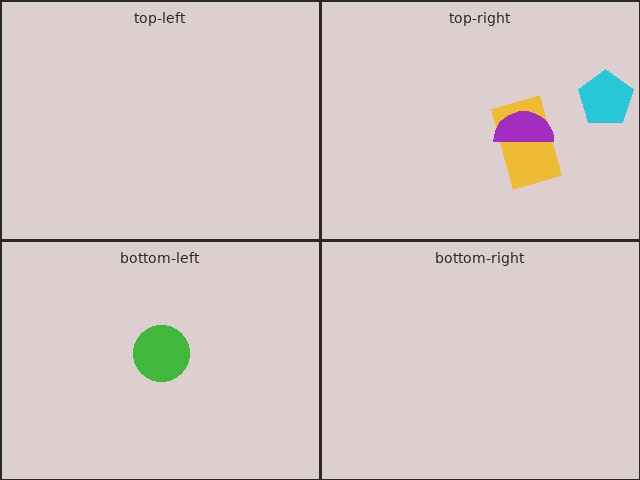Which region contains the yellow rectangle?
The top-right region.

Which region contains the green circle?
The bottom-left region.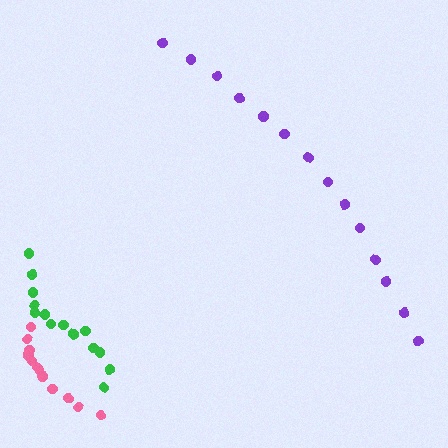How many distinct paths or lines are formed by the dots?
There are 3 distinct paths.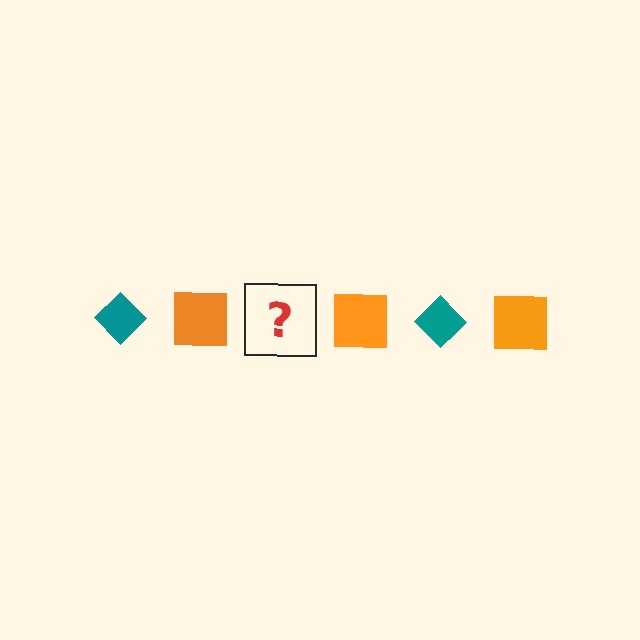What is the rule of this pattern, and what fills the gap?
The rule is that the pattern alternates between teal diamond and orange square. The gap should be filled with a teal diamond.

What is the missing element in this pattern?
The missing element is a teal diamond.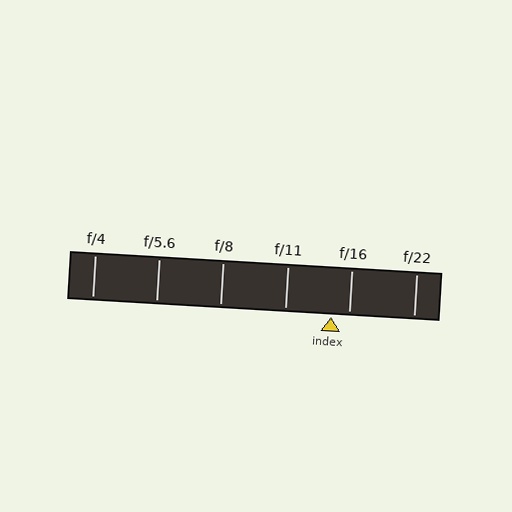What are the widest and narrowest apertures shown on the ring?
The widest aperture shown is f/4 and the narrowest is f/22.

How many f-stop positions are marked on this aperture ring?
There are 6 f-stop positions marked.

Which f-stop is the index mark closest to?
The index mark is closest to f/16.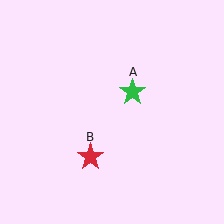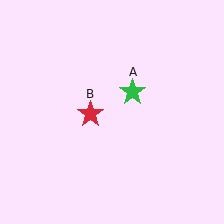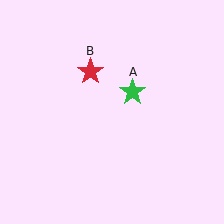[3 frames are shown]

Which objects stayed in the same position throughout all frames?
Green star (object A) remained stationary.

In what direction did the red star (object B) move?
The red star (object B) moved up.